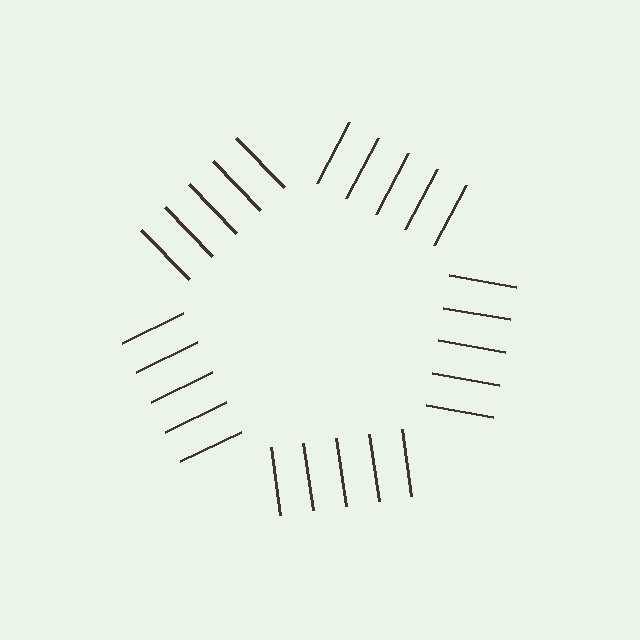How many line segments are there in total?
25 — 5 along each of the 5 edges.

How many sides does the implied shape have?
5 sides — the line-ends trace a pentagon.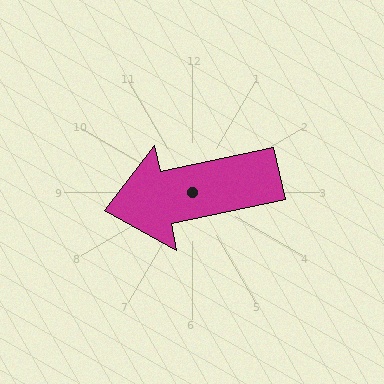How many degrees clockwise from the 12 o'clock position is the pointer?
Approximately 258 degrees.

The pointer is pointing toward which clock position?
Roughly 9 o'clock.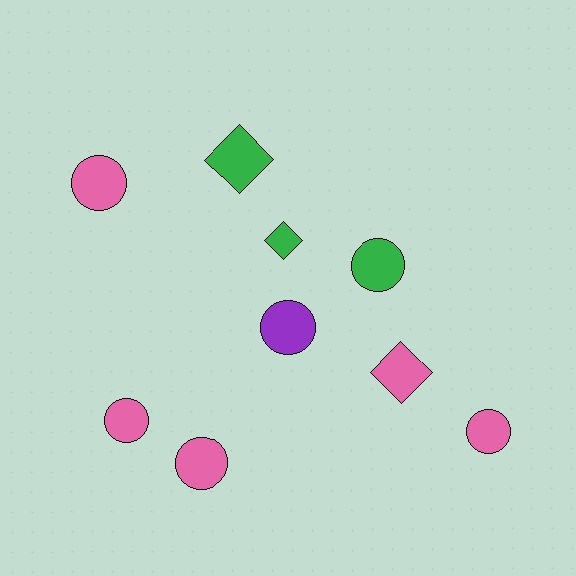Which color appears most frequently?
Pink, with 5 objects.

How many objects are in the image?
There are 9 objects.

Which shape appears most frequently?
Circle, with 6 objects.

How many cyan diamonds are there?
There are no cyan diamonds.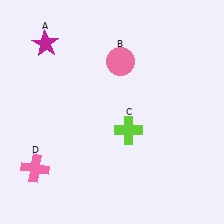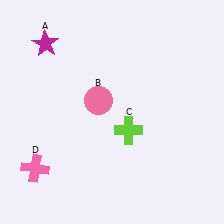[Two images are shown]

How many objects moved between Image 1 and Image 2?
1 object moved between the two images.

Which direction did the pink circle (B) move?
The pink circle (B) moved down.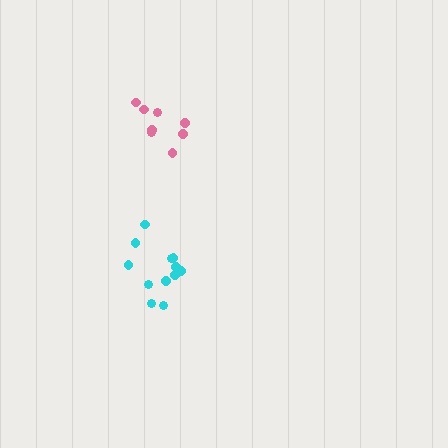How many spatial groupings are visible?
There are 2 spatial groupings.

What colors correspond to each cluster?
The clusters are colored: cyan, pink.